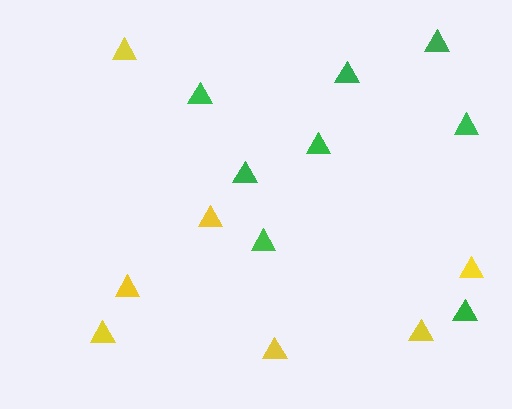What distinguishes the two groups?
There are 2 groups: one group of green triangles (8) and one group of yellow triangles (7).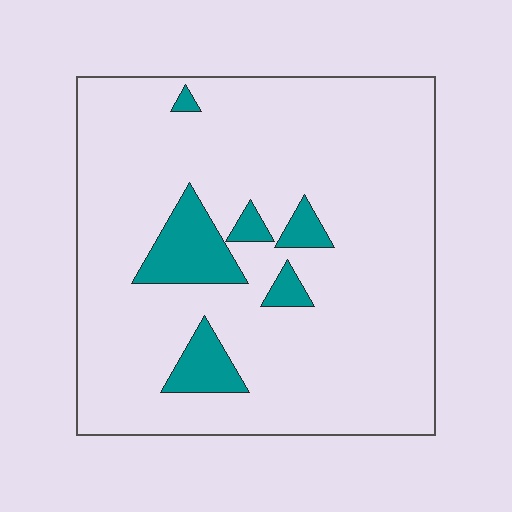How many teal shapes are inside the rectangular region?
6.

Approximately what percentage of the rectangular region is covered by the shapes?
Approximately 10%.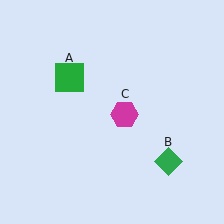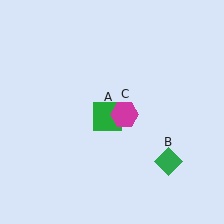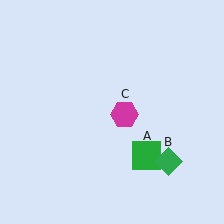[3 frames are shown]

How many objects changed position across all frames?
1 object changed position: green square (object A).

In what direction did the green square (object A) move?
The green square (object A) moved down and to the right.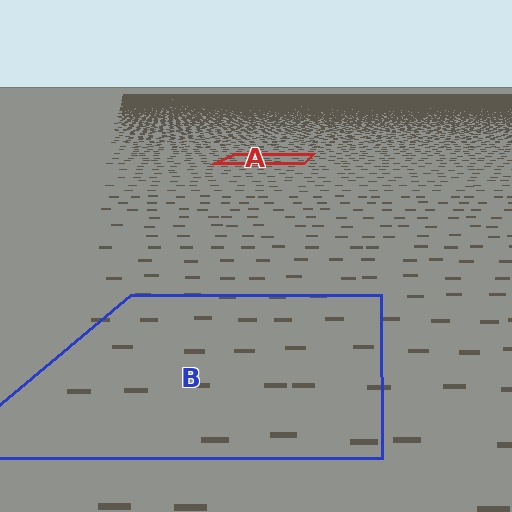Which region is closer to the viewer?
Region B is closer. The texture elements there are larger and more spread out.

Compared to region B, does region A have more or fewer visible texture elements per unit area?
Region A has more texture elements per unit area — they are packed more densely because it is farther away.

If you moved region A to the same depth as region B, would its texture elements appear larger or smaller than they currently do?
They would appear larger. At a closer depth, the same texture elements are projected at a bigger on-screen size.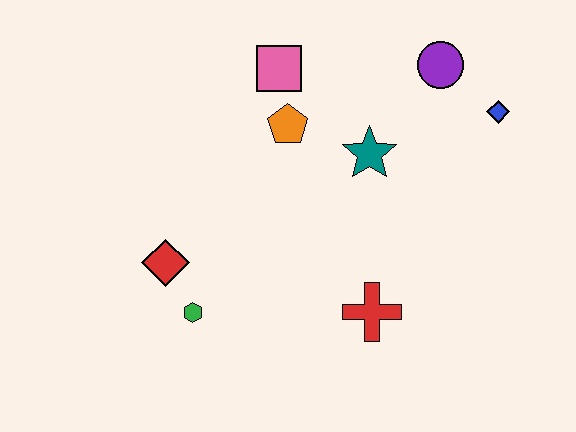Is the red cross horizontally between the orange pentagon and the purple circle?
Yes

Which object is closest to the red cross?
The teal star is closest to the red cross.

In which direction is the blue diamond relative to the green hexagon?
The blue diamond is to the right of the green hexagon.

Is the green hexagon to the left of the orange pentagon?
Yes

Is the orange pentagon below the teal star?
No